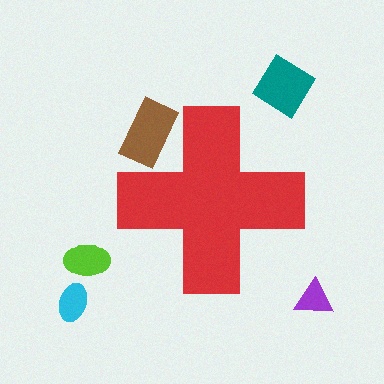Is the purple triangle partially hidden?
No, the purple triangle is fully visible.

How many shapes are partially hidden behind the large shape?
1 shape is partially hidden.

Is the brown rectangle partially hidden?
Yes, the brown rectangle is partially hidden behind the red cross.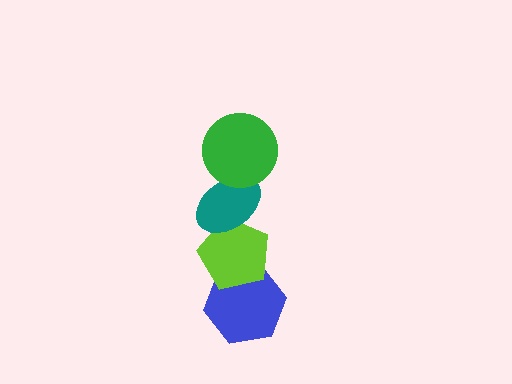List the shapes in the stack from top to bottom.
From top to bottom: the green circle, the teal ellipse, the lime pentagon, the blue hexagon.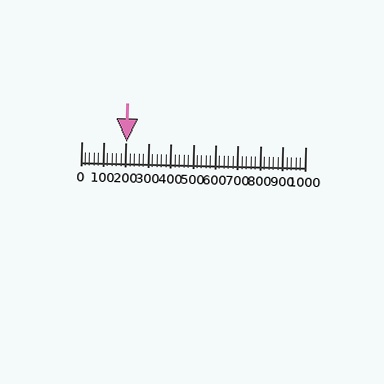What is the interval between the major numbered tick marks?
The major tick marks are spaced 100 units apart.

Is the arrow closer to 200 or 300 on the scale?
The arrow is closer to 200.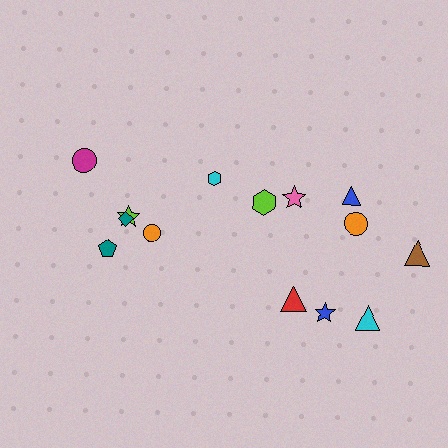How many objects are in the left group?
There are 6 objects.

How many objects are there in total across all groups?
There are 14 objects.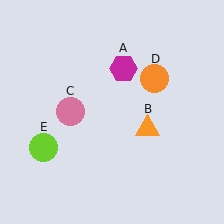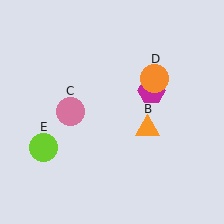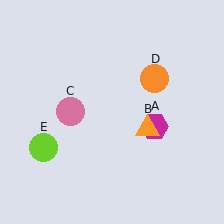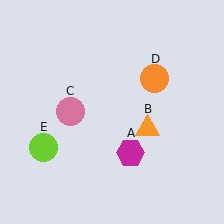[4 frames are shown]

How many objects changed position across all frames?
1 object changed position: magenta hexagon (object A).